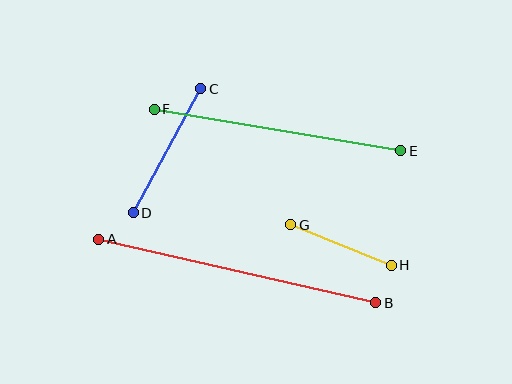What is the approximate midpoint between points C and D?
The midpoint is at approximately (167, 151) pixels.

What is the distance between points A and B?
The distance is approximately 285 pixels.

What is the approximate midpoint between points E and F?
The midpoint is at approximately (277, 130) pixels.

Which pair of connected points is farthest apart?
Points A and B are farthest apart.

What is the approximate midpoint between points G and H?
The midpoint is at approximately (341, 245) pixels.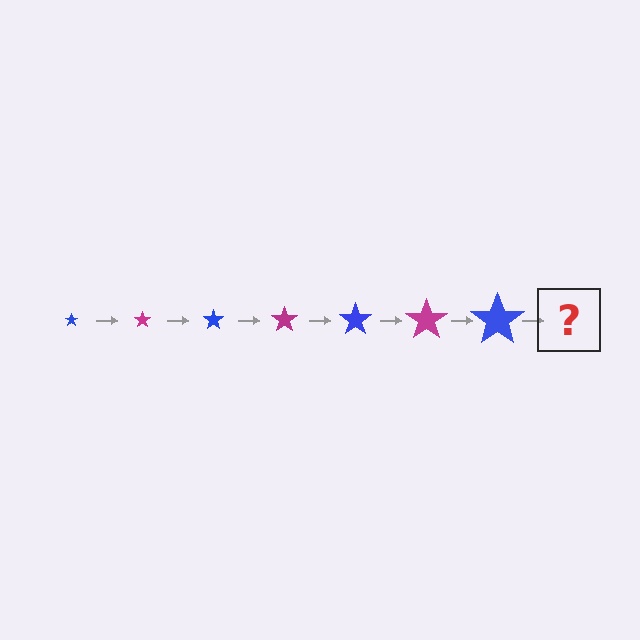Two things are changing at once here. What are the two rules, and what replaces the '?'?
The two rules are that the star grows larger each step and the color cycles through blue and magenta. The '?' should be a magenta star, larger than the previous one.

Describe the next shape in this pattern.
It should be a magenta star, larger than the previous one.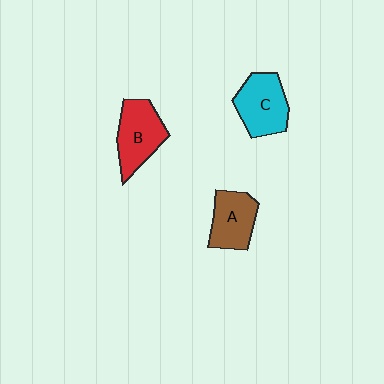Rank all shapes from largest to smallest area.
From largest to smallest: C (cyan), B (red), A (brown).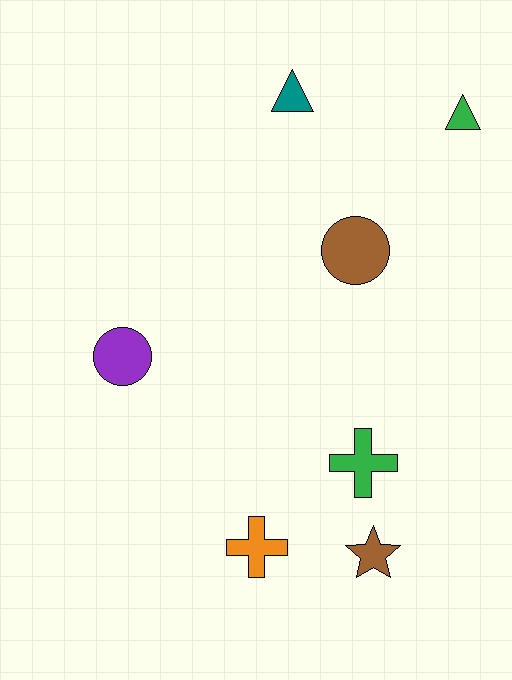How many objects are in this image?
There are 7 objects.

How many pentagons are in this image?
There are no pentagons.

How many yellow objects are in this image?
There are no yellow objects.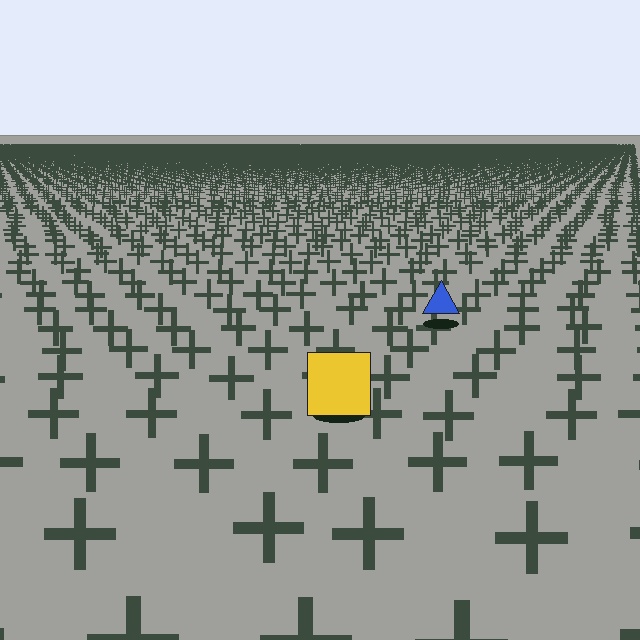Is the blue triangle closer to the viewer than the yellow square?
No. The yellow square is closer — you can tell from the texture gradient: the ground texture is coarser near it.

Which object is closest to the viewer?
The yellow square is closest. The texture marks near it are larger and more spread out.